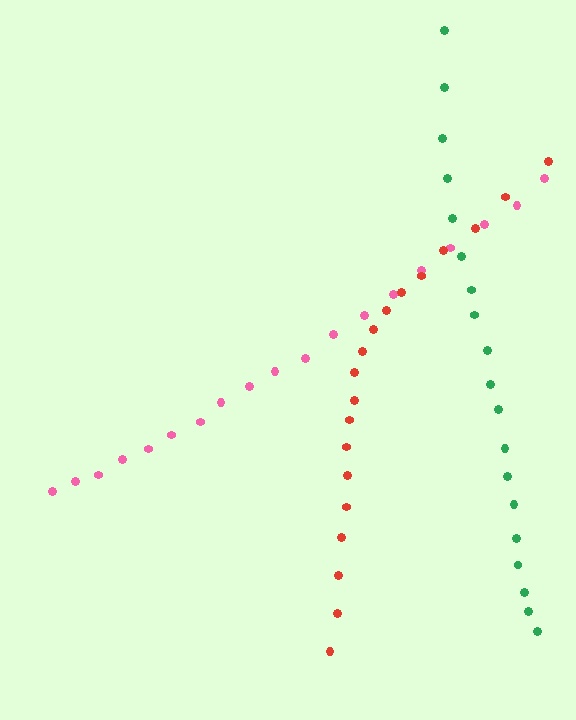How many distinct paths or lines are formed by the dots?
There are 3 distinct paths.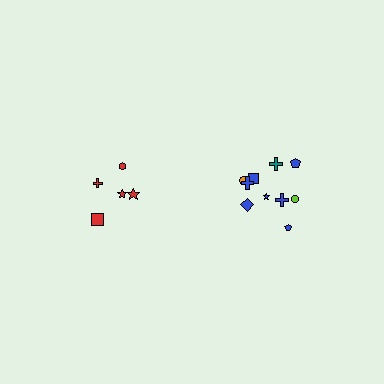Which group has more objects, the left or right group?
The right group.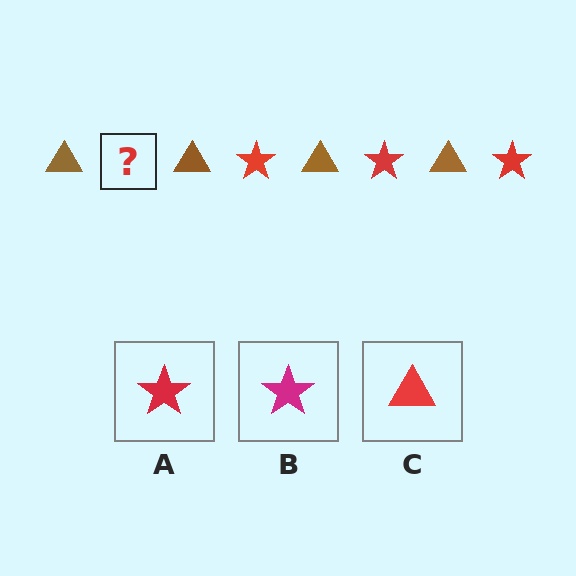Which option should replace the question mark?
Option A.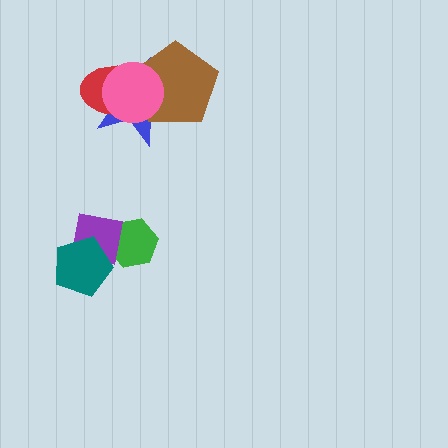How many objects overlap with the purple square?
2 objects overlap with the purple square.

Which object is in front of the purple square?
The teal pentagon is in front of the purple square.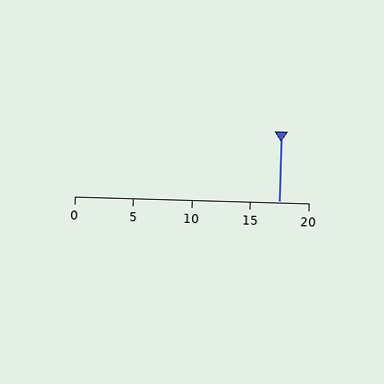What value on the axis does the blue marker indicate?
The marker indicates approximately 17.5.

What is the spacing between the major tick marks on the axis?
The major ticks are spaced 5 apart.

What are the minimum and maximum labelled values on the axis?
The axis runs from 0 to 20.